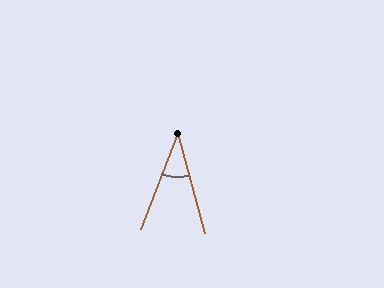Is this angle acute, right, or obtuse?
It is acute.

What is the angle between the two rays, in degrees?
Approximately 36 degrees.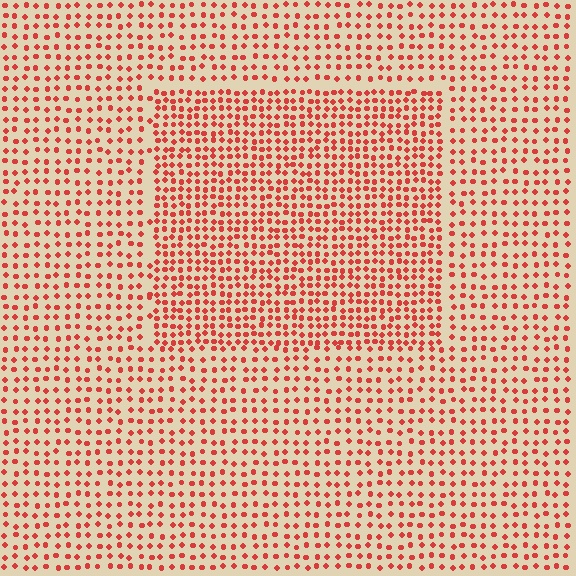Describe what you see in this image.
The image contains small red elements arranged at two different densities. A rectangle-shaped region is visible where the elements are more densely packed than the surrounding area.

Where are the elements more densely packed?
The elements are more densely packed inside the rectangle boundary.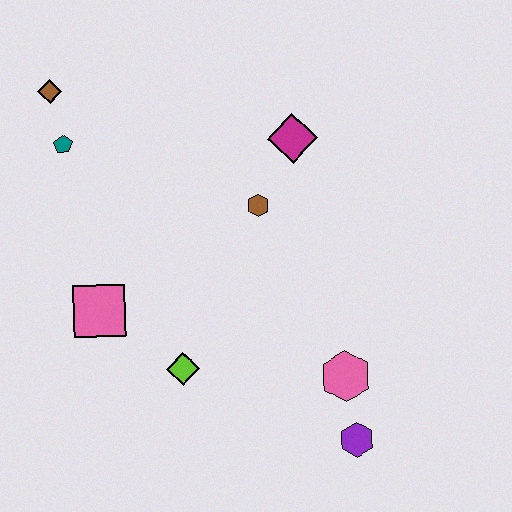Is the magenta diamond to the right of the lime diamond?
Yes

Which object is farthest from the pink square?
The purple hexagon is farthest from the pink square.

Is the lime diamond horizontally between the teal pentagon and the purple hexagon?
Yes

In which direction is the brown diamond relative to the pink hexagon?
The brown diamond is above the pink hexagon.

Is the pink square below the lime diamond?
No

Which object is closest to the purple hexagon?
The pink hexagon is closest to the purple hexagon.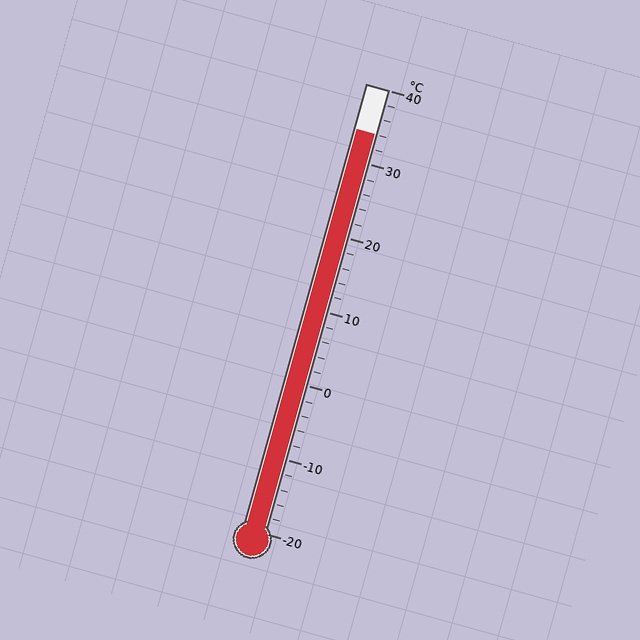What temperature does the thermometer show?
The thermometer shows approximately 34°C.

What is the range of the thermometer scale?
The thermometer scale ranges from -20°C to 40°C.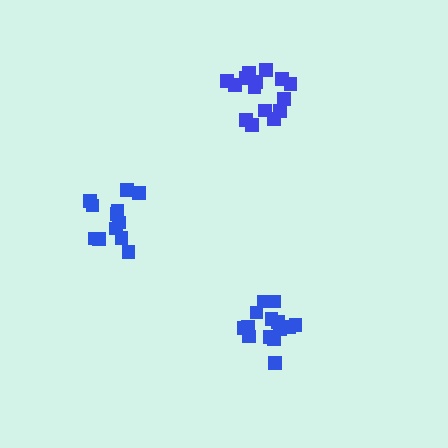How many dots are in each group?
Group 1: 15 dots, Group 2: 12 dots, Group 3: 15 dots (42 total).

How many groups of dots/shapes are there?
There are 3 groups.